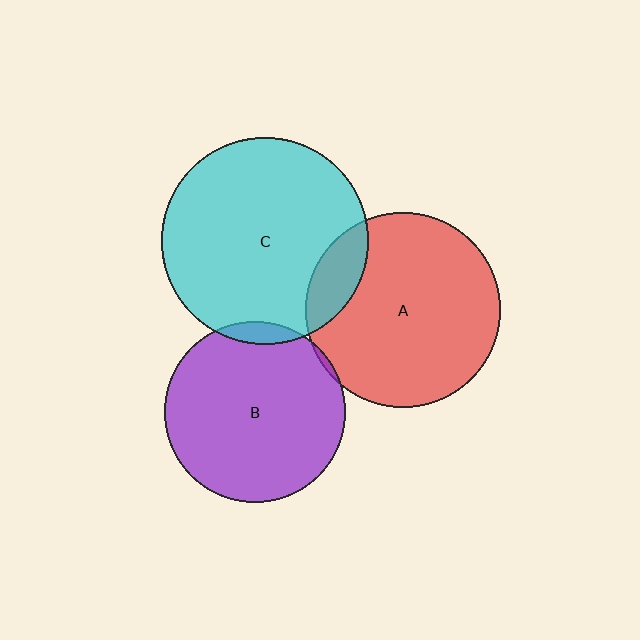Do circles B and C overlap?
Yes.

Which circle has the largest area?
Circle C (cyan).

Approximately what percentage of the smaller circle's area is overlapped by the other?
Approximately 5%.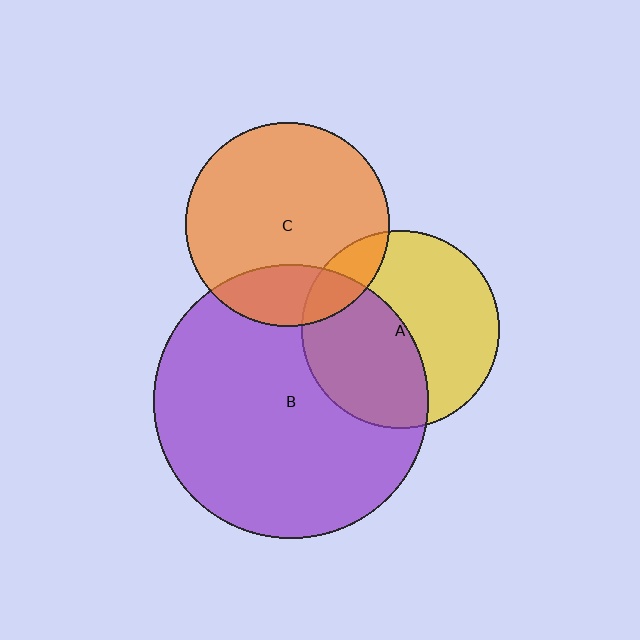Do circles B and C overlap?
Yes.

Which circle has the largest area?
Circle B (purple).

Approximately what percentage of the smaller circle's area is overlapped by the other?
Approximately 20%.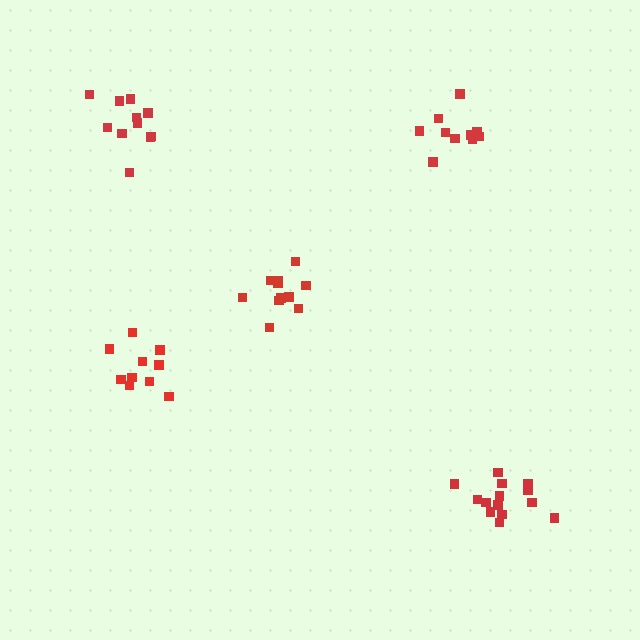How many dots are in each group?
Group 1: 12 dots, Group 2: 11 dots, Group 3: 10 dots, Group 4: 14 dots, Group 5: 10 dots (57 total).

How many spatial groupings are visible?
There are 5 spatial groupings.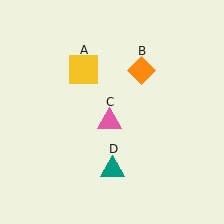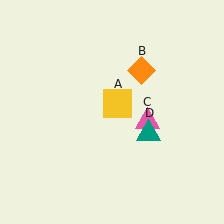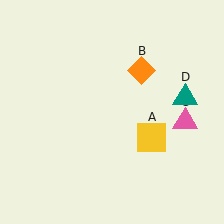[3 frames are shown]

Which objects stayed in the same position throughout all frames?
Orange diamond (object B) remained stationary.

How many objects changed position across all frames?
3 objects changed position: yellow square (object A), pink triangle (object C), teal triangle (object D).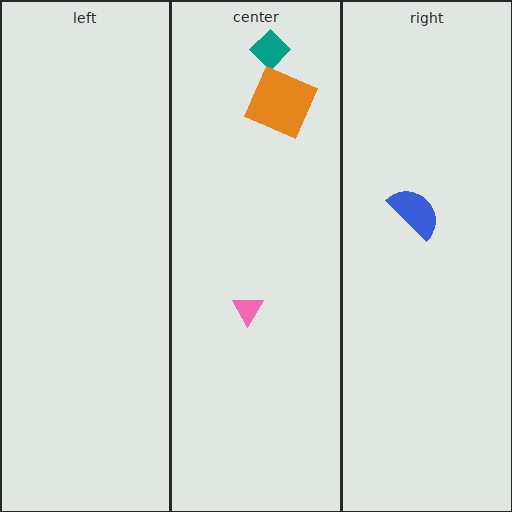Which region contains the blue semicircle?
The right region.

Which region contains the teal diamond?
The center region.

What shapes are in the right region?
The blue semicircle.